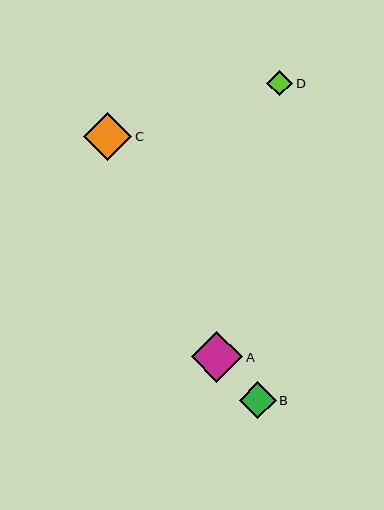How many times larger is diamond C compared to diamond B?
Diamond C is approximately 1.3 times the size of diamond B.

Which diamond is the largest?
Diamond A is the largest with a size of approximately 51 pixels.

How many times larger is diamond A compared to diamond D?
Diamond A is approximately 2.0 times the size of diamond D.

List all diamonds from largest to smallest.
From largest to smallest: A, C, B, D.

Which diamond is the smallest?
Diamond D is the smallest with a size of approximately 26 pixels.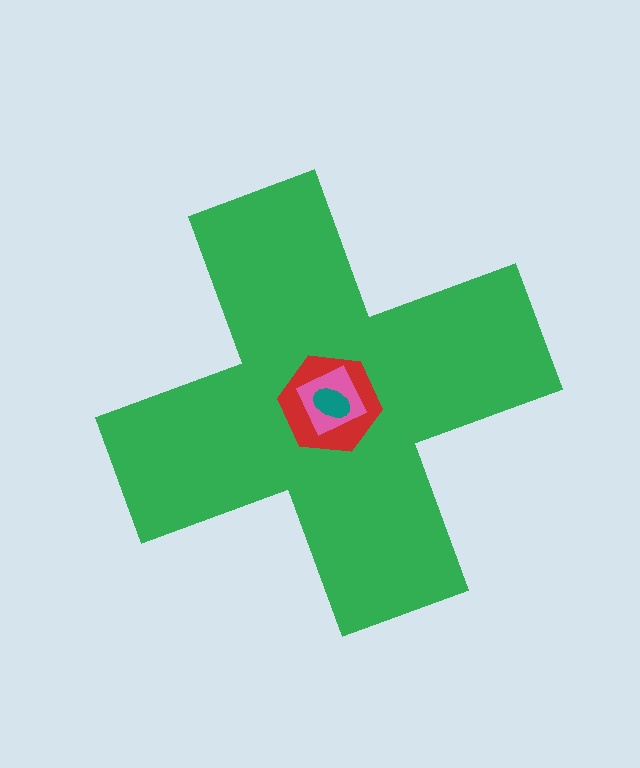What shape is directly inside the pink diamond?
The teal ellipse.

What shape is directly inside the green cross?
The red hexagon.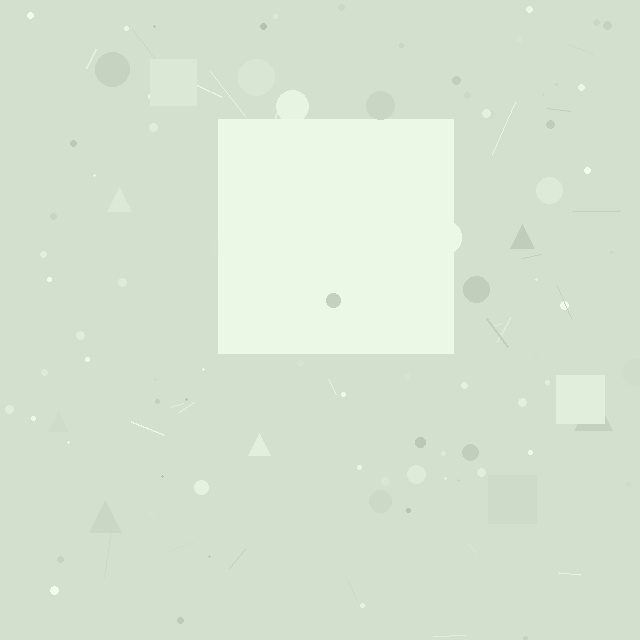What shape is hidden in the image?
A square is hidden in the image.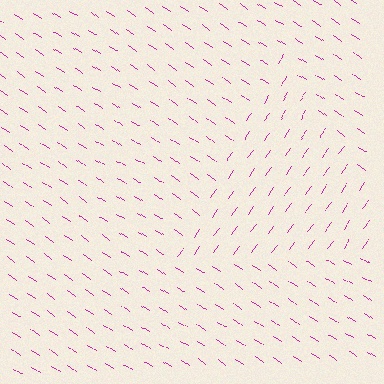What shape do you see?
I see a triangle.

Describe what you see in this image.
The image is filled with small magenta line segments. A triangle region in the image has lines oriented differently from the surrounding lines, creating a visible texture boundary.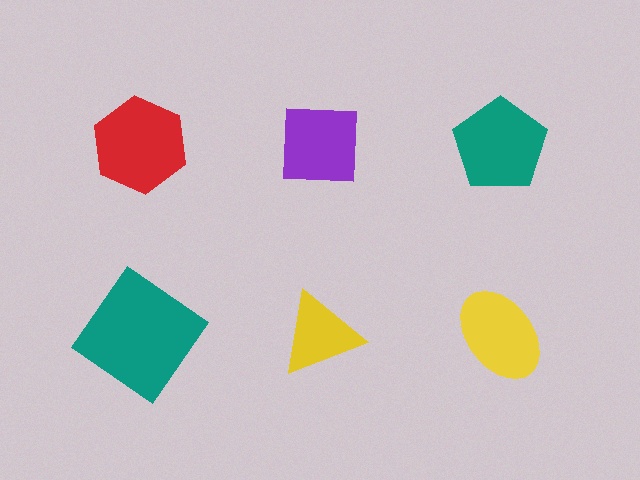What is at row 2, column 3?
A yellow ellipse.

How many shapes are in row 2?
3 shapes.